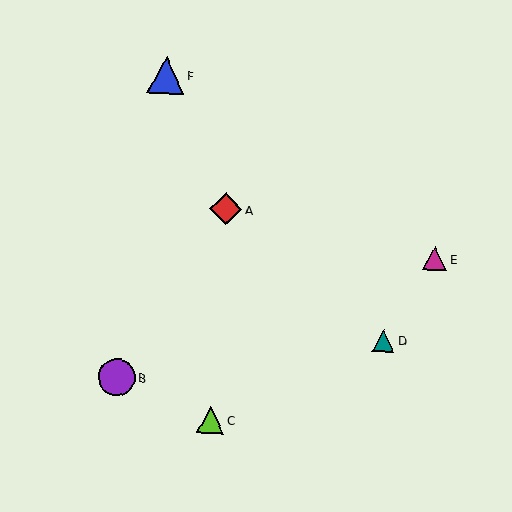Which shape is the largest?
The purple circle (labeled B) is the largest.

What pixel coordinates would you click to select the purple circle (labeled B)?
Click at (117, 377) to select the purple circle B.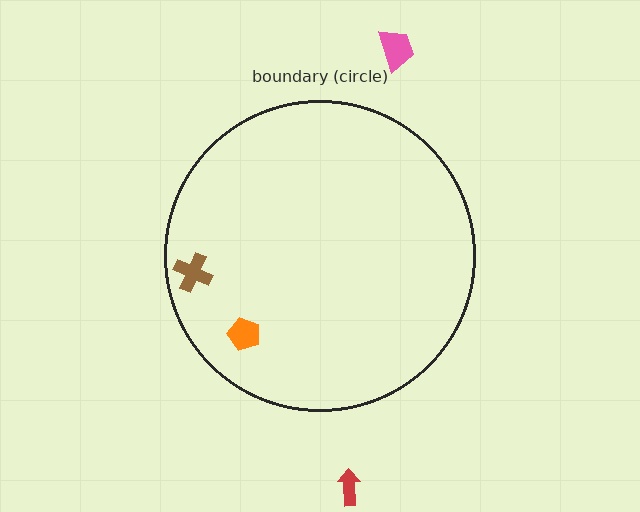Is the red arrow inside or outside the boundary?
Outside.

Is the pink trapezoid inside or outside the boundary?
Outside.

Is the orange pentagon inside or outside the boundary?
Inside.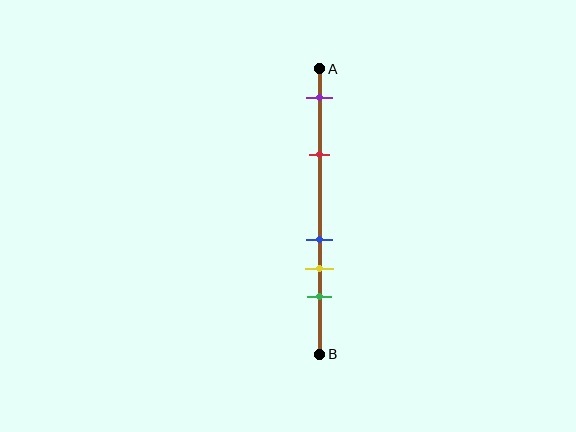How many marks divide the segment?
There are 5 marks dividing the segment.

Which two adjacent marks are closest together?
The blue and yellow marks are the closest adjacent pair.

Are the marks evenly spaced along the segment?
No, the marks are not evenly spaced.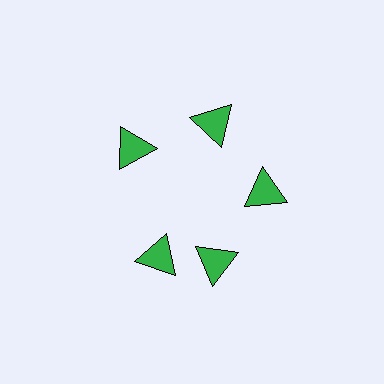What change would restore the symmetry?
The symmetry would be restored by rotating it back into even spacing with its neighbors so that all 5 triangles sit at equal angles and equal distance from the center.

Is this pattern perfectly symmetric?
No. The 5 green triangles are arranged in a ring, but one element near the 8 o'clock position is rotated out of alignment along the ring, breaking the 5-fold rotational symmetry.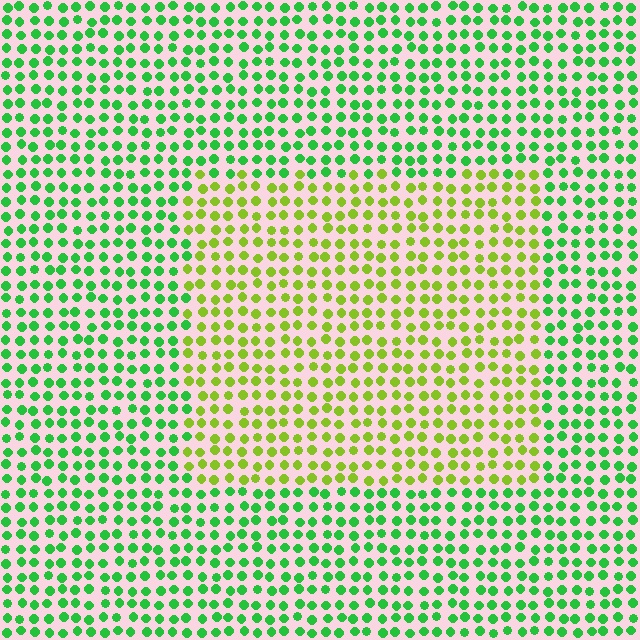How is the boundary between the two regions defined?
The boundary is defined purely by a slight shift in hue (about 45 degrees). Spacing, size, and orientation are identical on both sides.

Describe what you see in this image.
The image is filled with small green elements in a uniform arrangement. A rectangle-shaped region is visible where the elements are tinted to a slightly different hue, forming a subtle color boundary.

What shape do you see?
I see a rectangle.